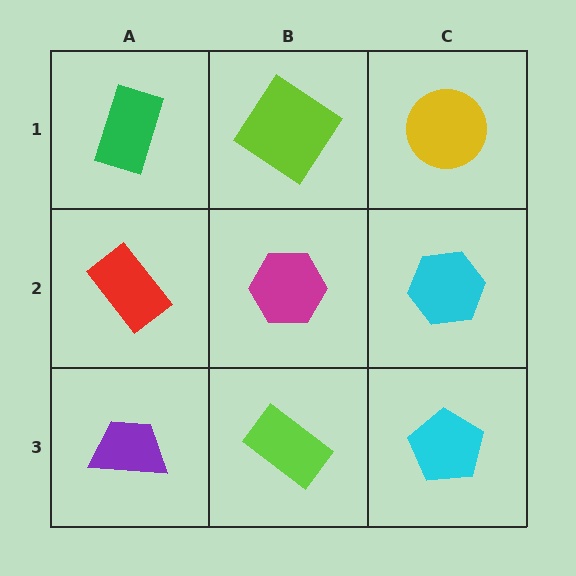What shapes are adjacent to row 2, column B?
A lime diamond (row 1, column B), a lime rectangle (row 3, column B), a red rectangle (row 2, column A), a cyan hexagon (row 2, column C).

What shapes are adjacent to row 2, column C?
A yellow circle (row 1, column C), a cyan pentagon (row 3, column C), a magenta hexagon (row 2, column B).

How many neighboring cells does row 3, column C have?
2.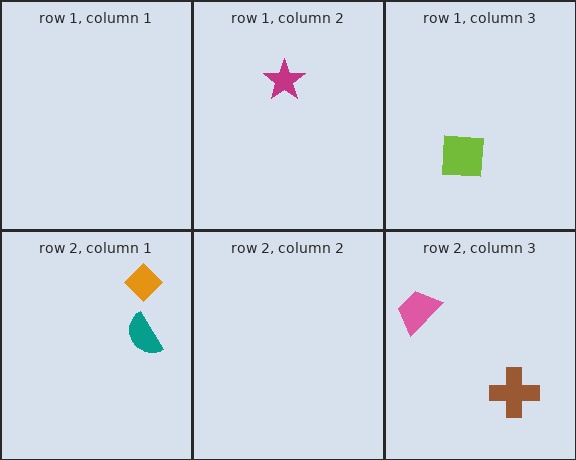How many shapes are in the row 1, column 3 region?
1.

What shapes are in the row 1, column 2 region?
The magenta star.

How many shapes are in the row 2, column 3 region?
2.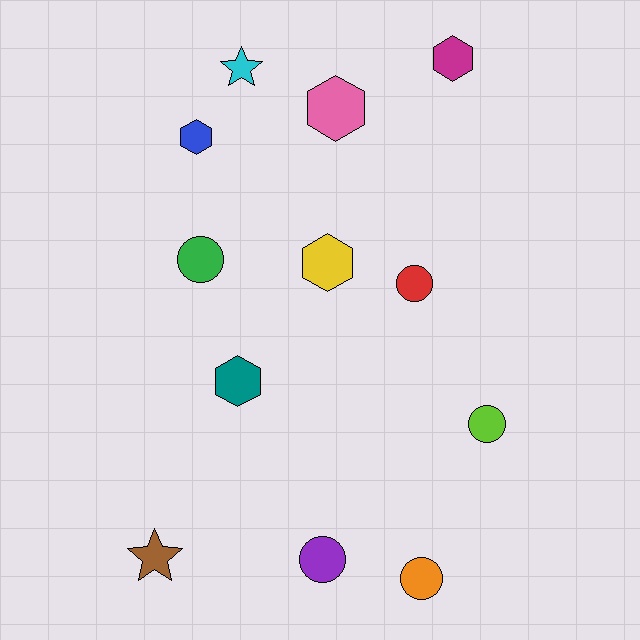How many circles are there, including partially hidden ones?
There are 5 circles.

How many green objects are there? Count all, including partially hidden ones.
There is 1 green object.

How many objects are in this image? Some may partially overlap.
There are 12 objects.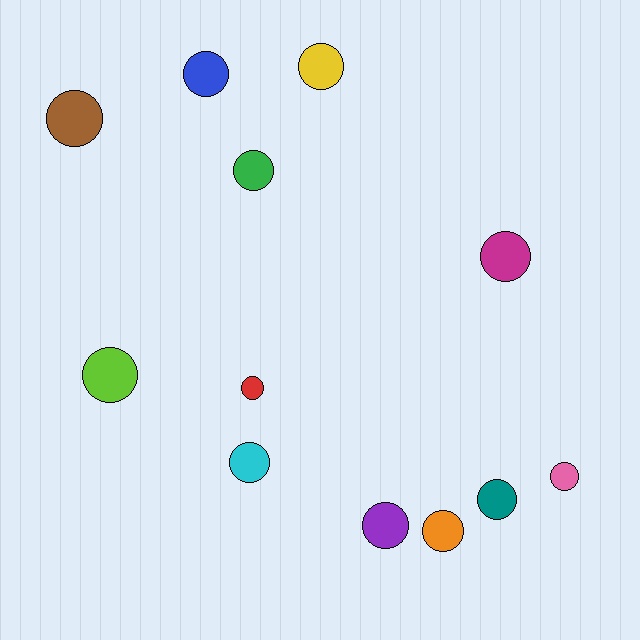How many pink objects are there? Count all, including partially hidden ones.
There is 1 pink object.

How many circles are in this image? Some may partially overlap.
There are 12 circles.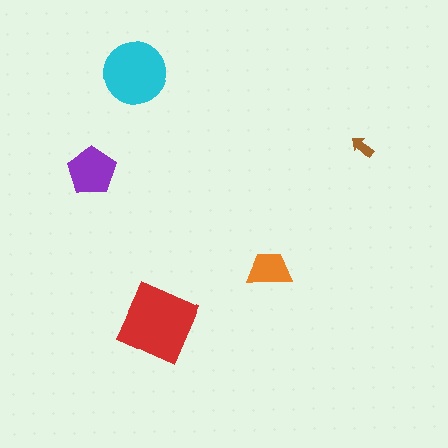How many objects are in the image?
There are 5 objects in the image.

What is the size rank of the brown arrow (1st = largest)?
5th.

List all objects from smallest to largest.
The brown arrow, the orange trapezoid, the purple pentagon, the cyan circle, the red diamond.